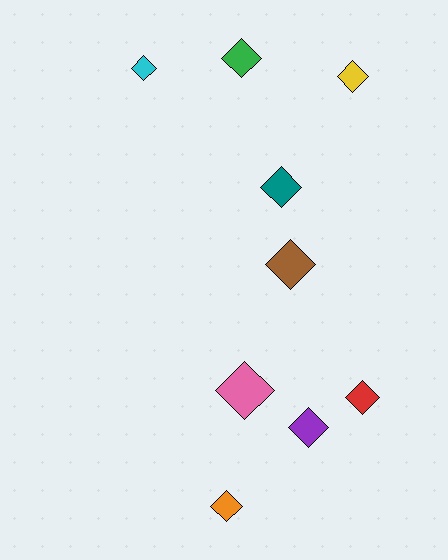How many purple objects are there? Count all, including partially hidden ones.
There is 1 purple object.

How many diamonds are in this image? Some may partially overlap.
There are 9 diamonds.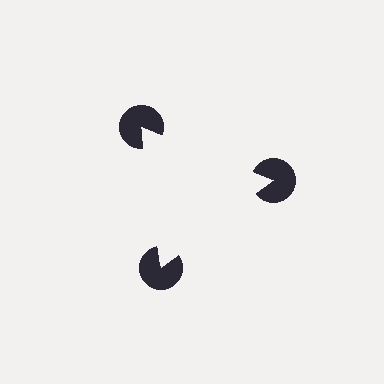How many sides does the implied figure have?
3 sides.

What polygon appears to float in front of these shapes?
An illusory triangle — its edges are inferred from the aligned wedge cuts in the pac-man discs, not physically drawn.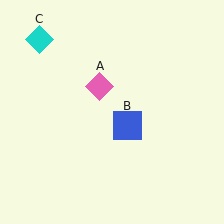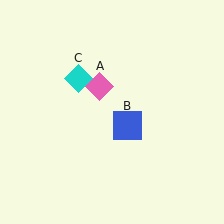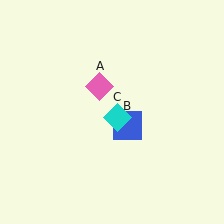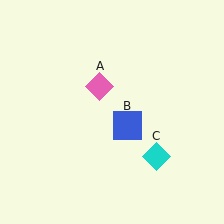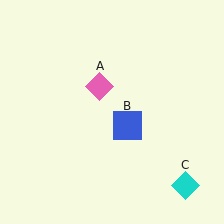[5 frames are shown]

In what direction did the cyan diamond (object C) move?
The cyan diamond (object C) moved down and to the right.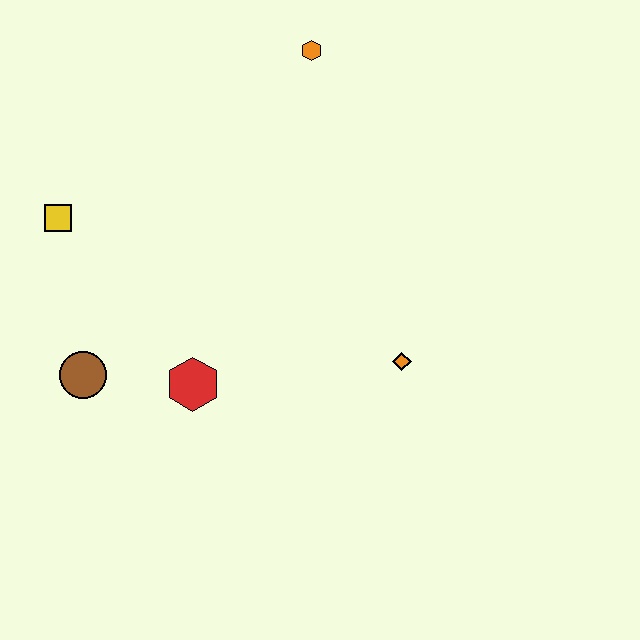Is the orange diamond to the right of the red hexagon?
Yes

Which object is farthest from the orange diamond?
The yellow square is farthest from the orange diamond.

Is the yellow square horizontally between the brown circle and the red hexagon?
No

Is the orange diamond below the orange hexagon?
Yes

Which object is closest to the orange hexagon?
The yellow square is closest to the orange hexagon.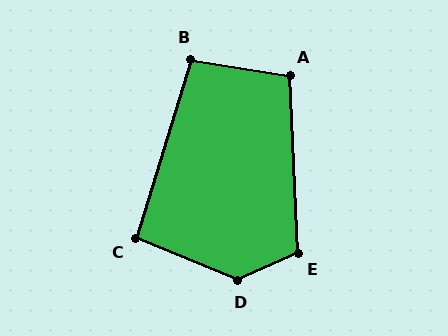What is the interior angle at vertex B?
Approximately 98 degrees (obtuse).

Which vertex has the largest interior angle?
D, at approximately 134 degrees.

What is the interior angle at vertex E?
Approximately 111 degrees (obtuse).